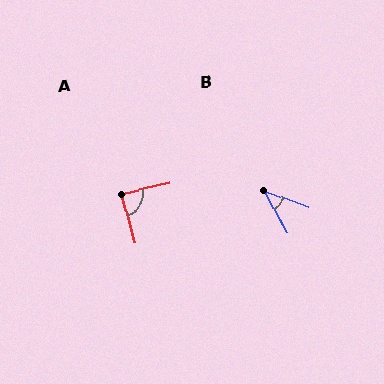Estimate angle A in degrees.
Approximately 87 degrees.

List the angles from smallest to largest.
B (41°), A (87°).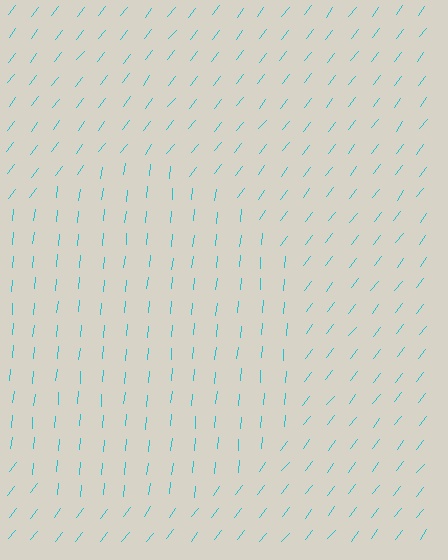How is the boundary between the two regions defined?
The boundary is defined purely by a change in line orientation (approximately 33 degrees difference). All lines are the same color and thickness.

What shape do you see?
I see a circle.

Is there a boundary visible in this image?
Yes, there is a texture boundary formed by a change in line orientation.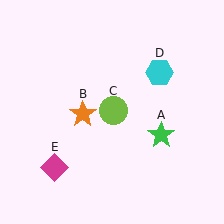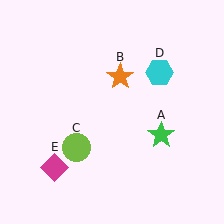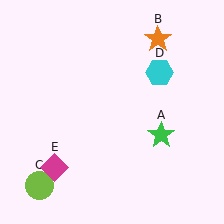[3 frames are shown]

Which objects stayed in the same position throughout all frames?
Green star (object A) and cyan hexagon (object D) and magenta diamond (object E) remained stationary.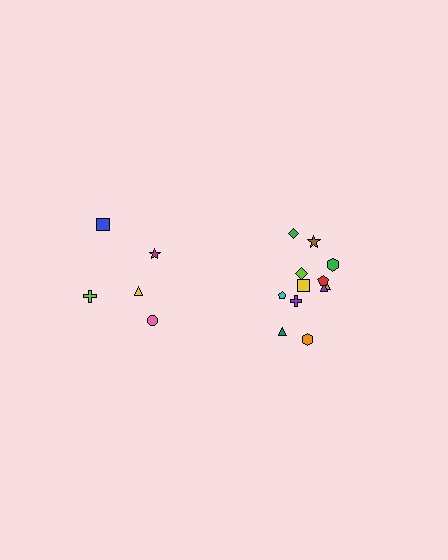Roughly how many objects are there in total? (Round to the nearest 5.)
Roughly 15 objects in total.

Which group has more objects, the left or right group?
The right group.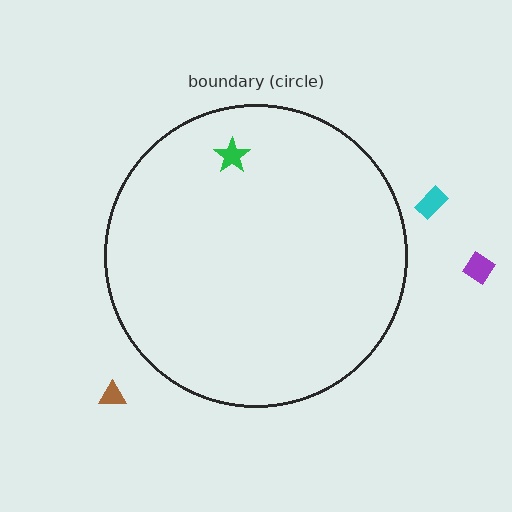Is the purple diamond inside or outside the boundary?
Outside.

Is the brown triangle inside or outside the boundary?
Outside.